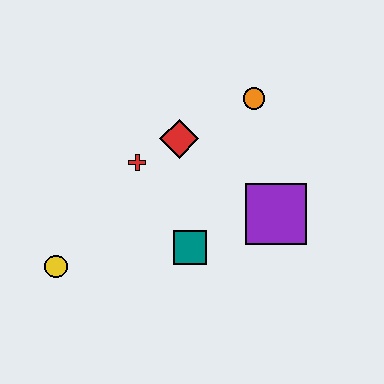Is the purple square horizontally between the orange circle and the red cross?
No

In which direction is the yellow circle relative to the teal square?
The yellow circle is to the left of the teal square.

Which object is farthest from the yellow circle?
The orange circle is farthest from the yellow circle.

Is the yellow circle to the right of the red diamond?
No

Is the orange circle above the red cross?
Yes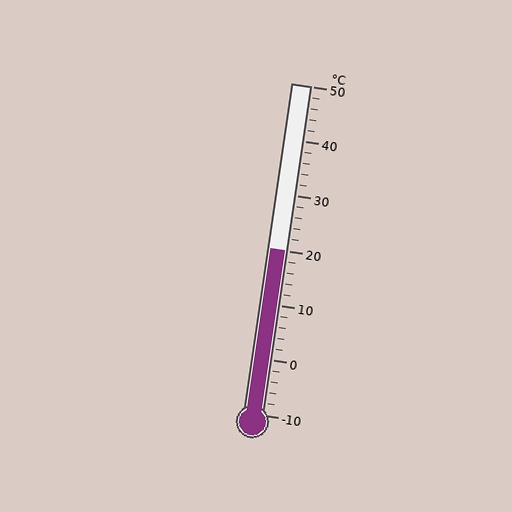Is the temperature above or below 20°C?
The temperature is at 20°C.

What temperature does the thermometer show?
The thermometer shows approximately 20°C.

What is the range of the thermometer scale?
The thermometer scale ranges from -10°C to 50°C.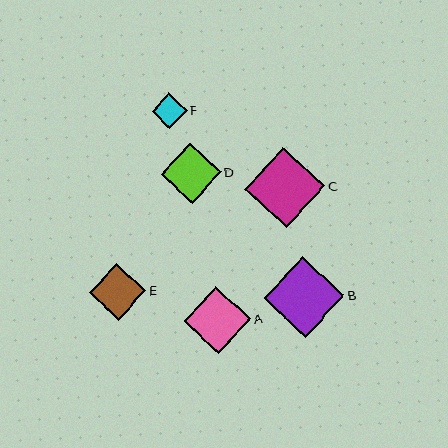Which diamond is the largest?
Diamond B is the largest with a size of approximately 81 pixels.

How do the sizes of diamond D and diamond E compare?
Diamond D and diamond E are approximately the same size.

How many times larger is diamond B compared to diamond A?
Diamond B is approximately 1.2 times the size of diamond A.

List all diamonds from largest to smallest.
From largest to smallest: B, C, A, D, E, F.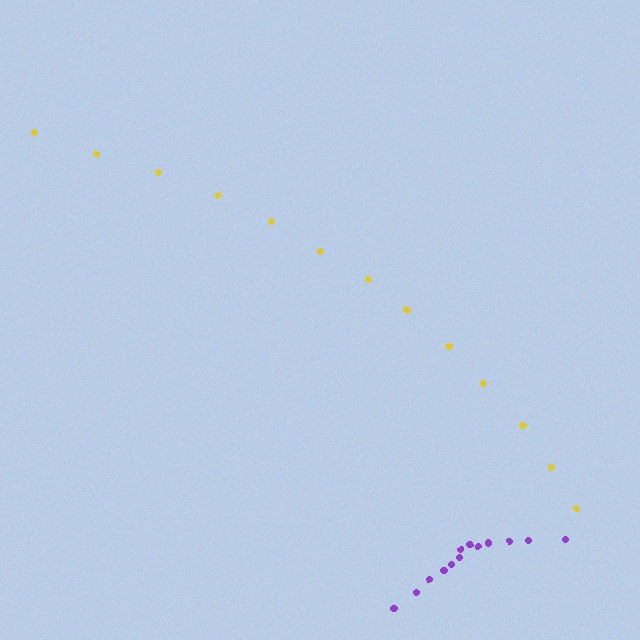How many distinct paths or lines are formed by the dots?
There are 2 distinct paths.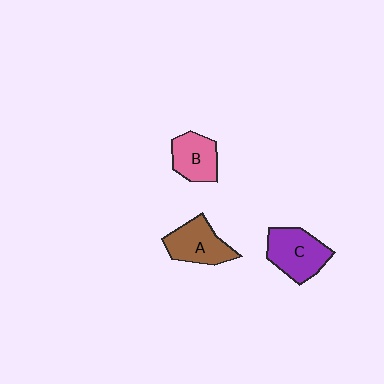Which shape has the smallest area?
Shape B (pink).